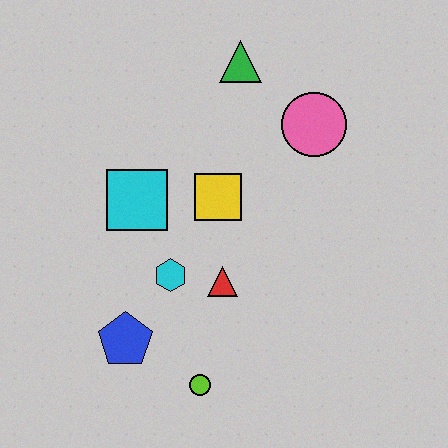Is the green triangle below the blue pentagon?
No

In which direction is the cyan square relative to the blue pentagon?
The cyan square is above the blue pentagon.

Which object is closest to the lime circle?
The blue pentagon is closest to the lime circle.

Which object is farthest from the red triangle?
The green triangle is farthest from the red triangle.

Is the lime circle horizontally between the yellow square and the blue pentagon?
Yes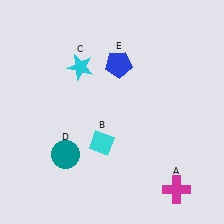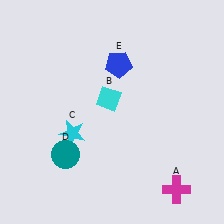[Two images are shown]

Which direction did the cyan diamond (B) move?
The cyan diamond (B) moved up.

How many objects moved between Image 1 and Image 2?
2 objects moved between the two images.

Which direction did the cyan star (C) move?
The cyan star (C) moved down.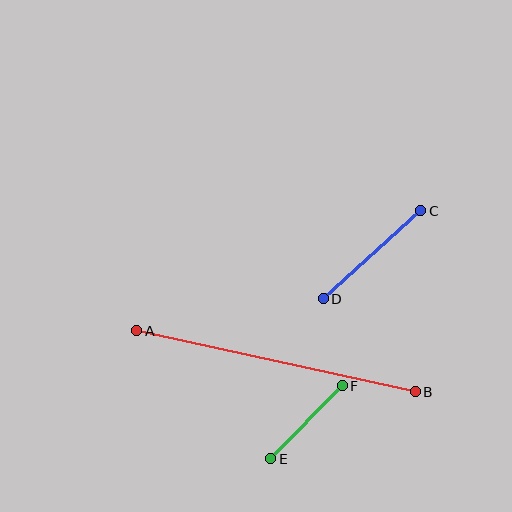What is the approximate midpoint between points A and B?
The midpoint is at approximately (276, 361) pixels.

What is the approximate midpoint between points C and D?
The midpoint is at approximately (372, 255) pixels.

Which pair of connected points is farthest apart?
Points A and B are farthest apart.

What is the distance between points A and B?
The distance is approximately 285 pixels.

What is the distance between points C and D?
The distance is approximately 131 pixels.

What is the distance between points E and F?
The distance is approximately 103 pixels.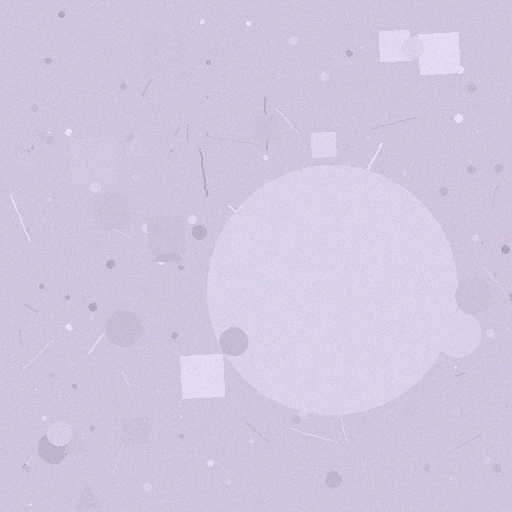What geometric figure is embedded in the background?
A circle is embedded in the background.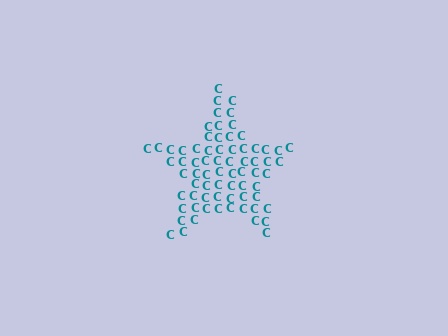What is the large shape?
The large shape is a star.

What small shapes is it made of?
It is made of small letter C's.